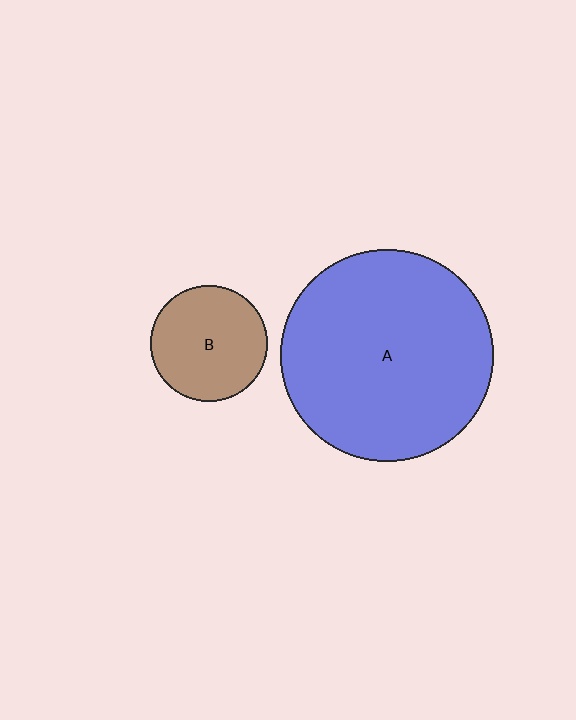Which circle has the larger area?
Circle A (blue).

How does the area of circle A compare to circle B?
Approximately 3.3 times.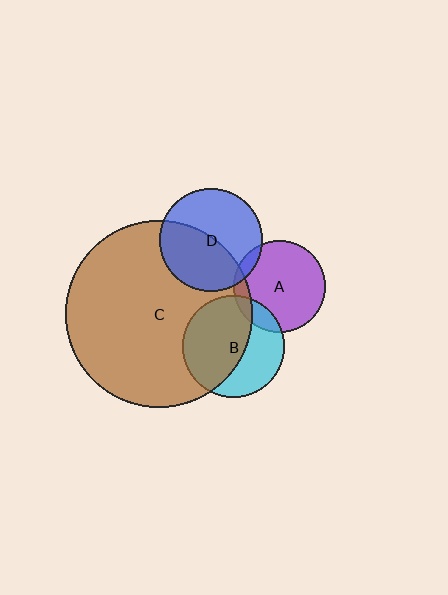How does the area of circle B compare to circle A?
Approximately 1.2 times.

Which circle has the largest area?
Circle C (brown).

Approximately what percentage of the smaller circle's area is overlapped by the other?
Approximately 10%.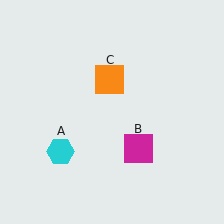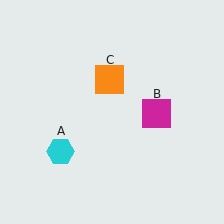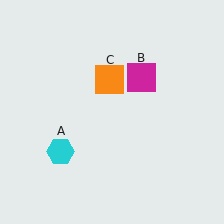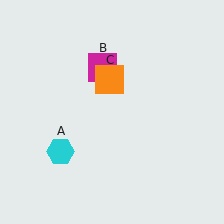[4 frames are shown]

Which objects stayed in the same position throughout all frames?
Cyan hexagon (object A) and orange square (object C) remained stationary.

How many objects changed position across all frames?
1 object changed position: magenta square (object B).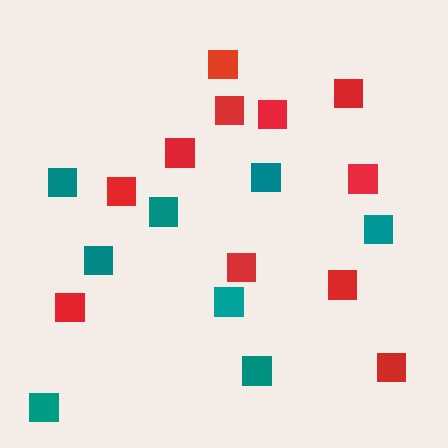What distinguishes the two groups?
There are 2 groups: one group of teal squares (8) and one group of red squares (11).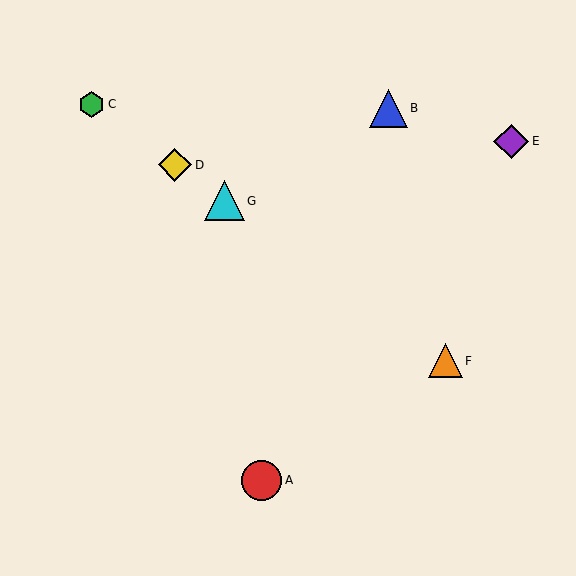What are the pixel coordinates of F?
Object F is at (445, 361).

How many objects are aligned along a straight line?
4 objects (C, D, F, G) are aligned along a straight line.